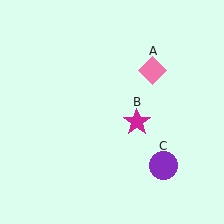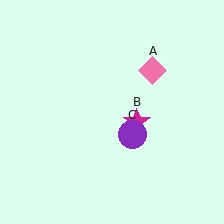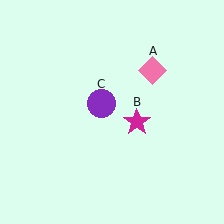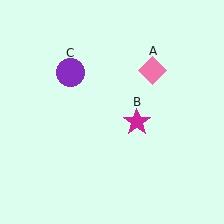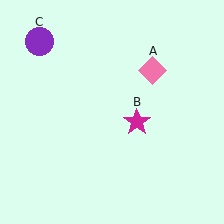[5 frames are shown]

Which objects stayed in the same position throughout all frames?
Pink diamond (object A) and magenta star (object B) remained stationary.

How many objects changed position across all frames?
1 object changed position: purple circle (object C).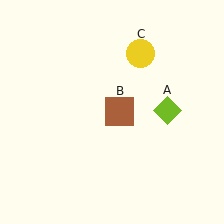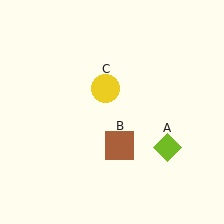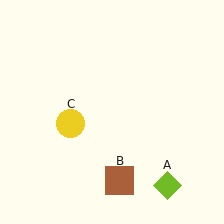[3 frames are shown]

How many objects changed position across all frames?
3 objects changed position: lime diamond (object A), brown square (object B), yellow circle (object C).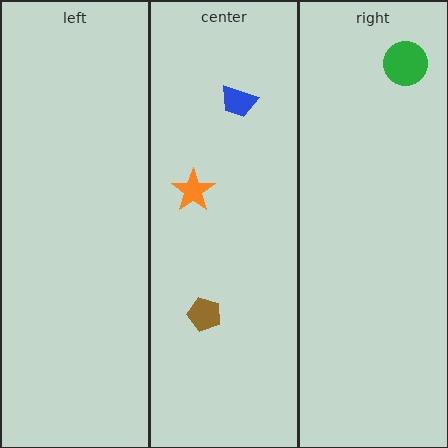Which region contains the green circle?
The right region.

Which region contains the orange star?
The center region.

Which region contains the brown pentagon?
The center region.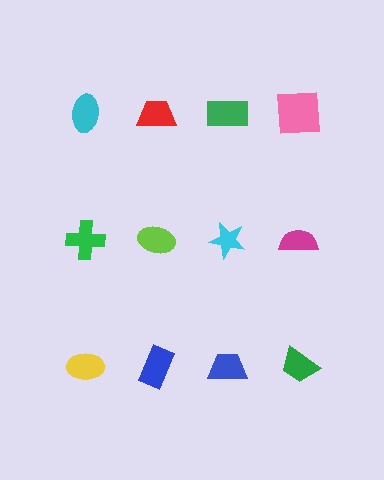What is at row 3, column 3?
A blue trapezoid.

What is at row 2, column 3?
A cyan star.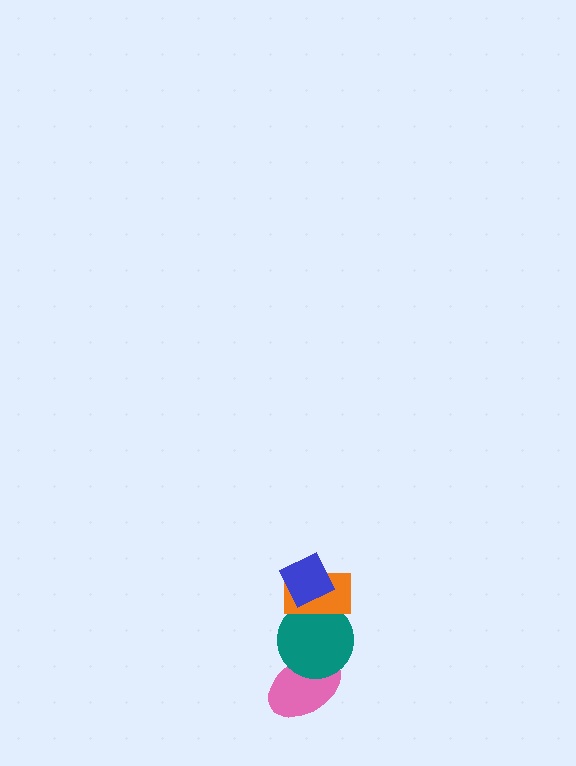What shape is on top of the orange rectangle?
The blue diamond is on top of the orange rectangle.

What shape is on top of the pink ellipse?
The teal circle is on top of the pink ellipse.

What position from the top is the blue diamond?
The blue diamond is 1st from the top.